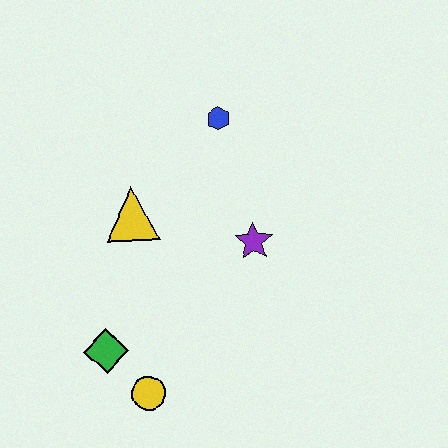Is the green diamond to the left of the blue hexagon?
Yes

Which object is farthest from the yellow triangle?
The yellow circle is farthest from the yellow triangle.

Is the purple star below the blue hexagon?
Yes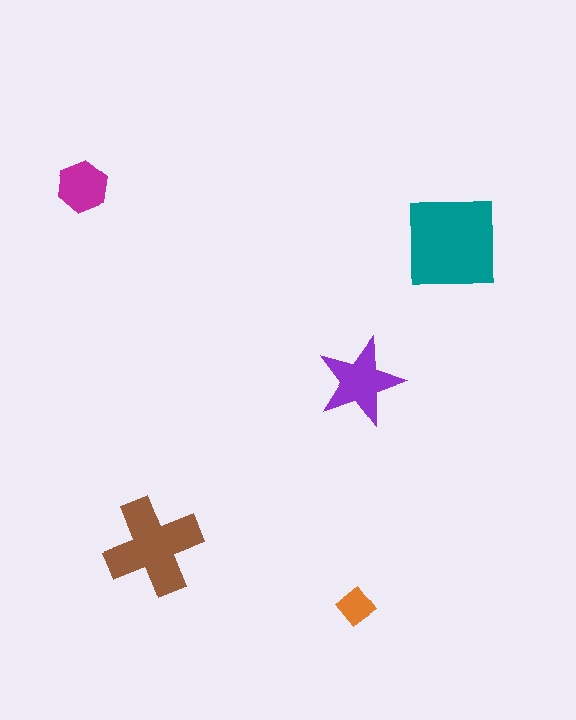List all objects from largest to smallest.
The teal square, the brown cross, the purple star, the magenta hexagon, the orange diamond.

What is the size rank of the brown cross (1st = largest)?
2nd.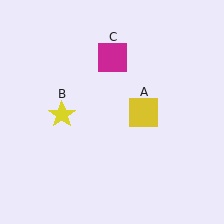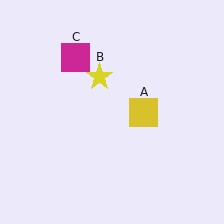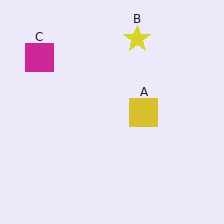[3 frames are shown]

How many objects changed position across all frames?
2 objects changed position: yellow star (object B), magenta square (object C).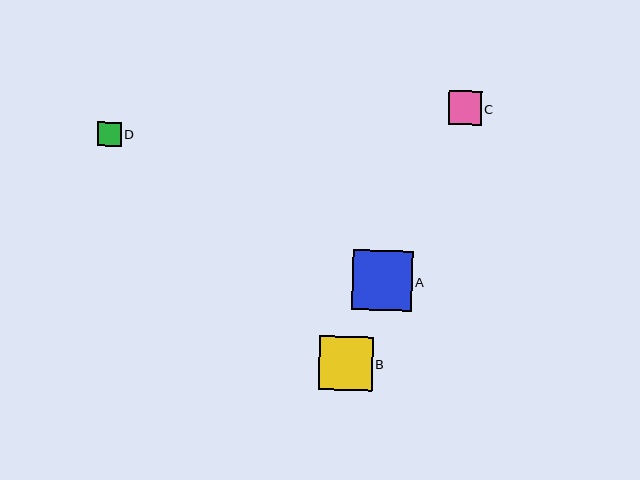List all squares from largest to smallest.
From largest to smallest: A, B, C, D.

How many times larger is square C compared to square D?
Square C is approximately 1.4 times the size of square D.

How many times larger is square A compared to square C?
Square A is approximately 1.8 times the size of square C.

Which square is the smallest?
Square D is the smallest with a size of approximately 24 pixels.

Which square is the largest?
Square A is the largest with a size of approximately 60 pixels.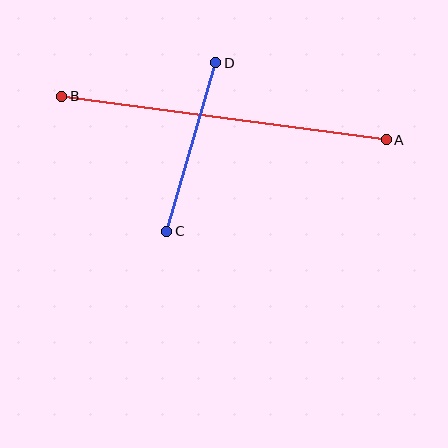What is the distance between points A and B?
The distance is approximately 327 pixels.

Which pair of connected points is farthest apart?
Points A and B are farthest apart.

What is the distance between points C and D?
The distance is approximately 176 pixels.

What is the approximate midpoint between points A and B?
The midpoint is at approximately (224, 118) pixels.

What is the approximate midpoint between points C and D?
The midpoint is at approximately (191, 147) pixels.